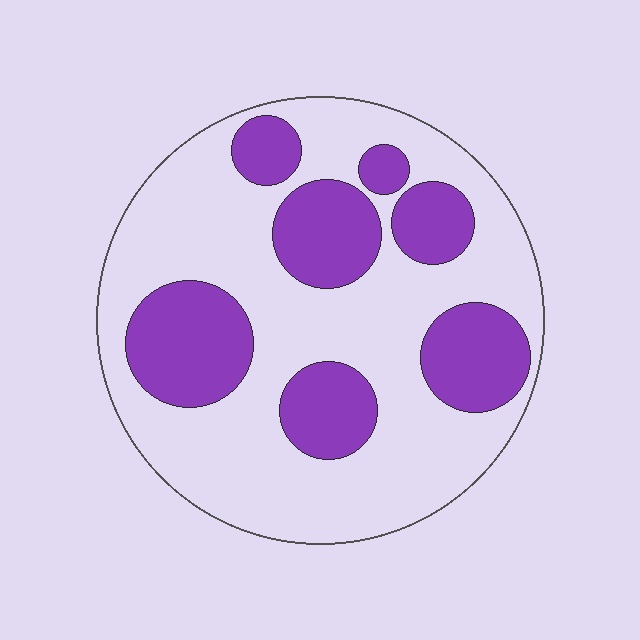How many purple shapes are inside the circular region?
7.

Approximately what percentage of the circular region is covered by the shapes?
Approximately 30%.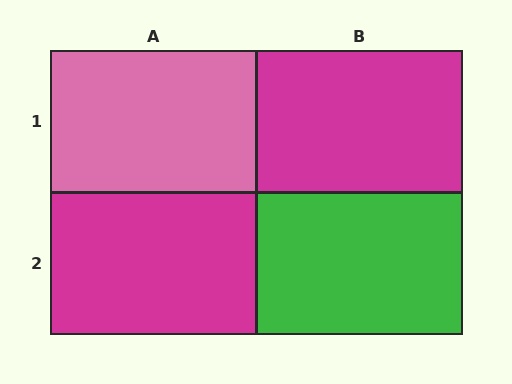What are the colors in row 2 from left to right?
Magenta, green.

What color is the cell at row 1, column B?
Magenta.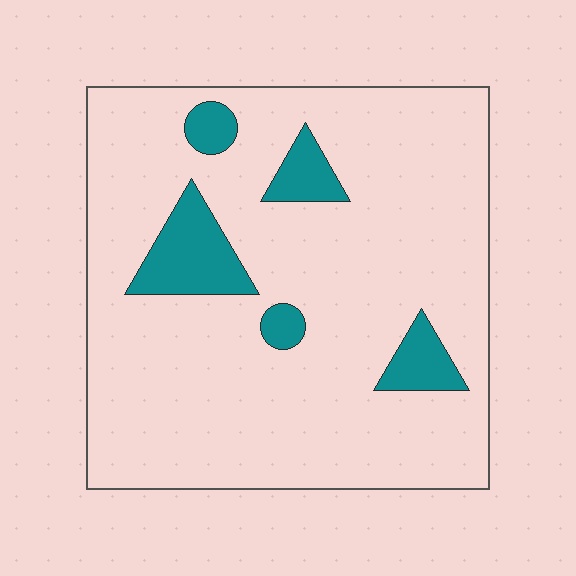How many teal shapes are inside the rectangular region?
5.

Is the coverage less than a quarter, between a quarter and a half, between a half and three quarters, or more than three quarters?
Less than a quarter.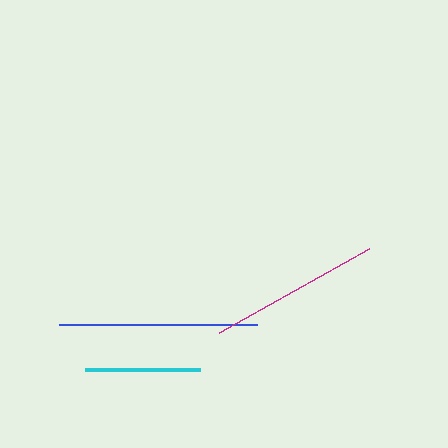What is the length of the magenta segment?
The magenta segment is approximately 171 pixels long.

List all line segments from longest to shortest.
From longest to shortest: blue, magenta, cyan.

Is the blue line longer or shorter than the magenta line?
The blue line is longer than the magenta line.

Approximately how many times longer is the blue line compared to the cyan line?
The blue line is approximately 1.7 times the length of the cyan line.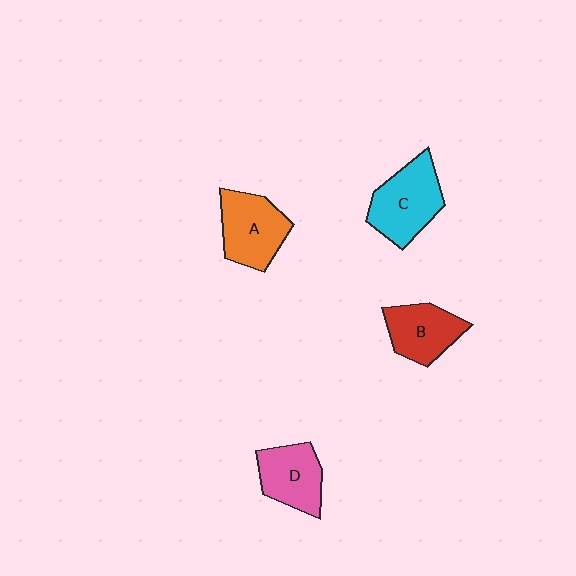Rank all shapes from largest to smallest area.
From largest to smallest: C (cyan), A (orange), D (pink), B (red).